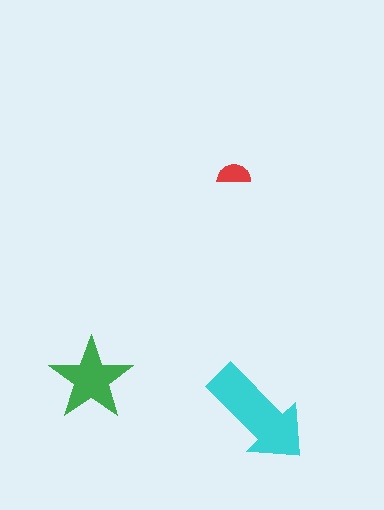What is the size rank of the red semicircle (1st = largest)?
3rd.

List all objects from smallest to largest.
The red semicircle, the green star, the cyan arrow.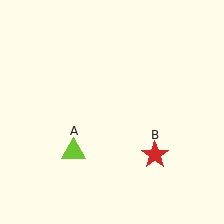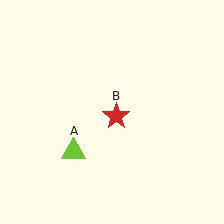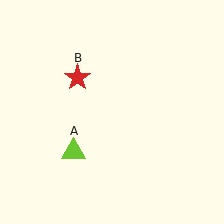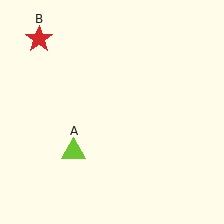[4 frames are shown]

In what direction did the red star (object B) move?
The red star (object B) moved up and to the left.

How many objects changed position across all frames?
1 object changed position: red star (object B).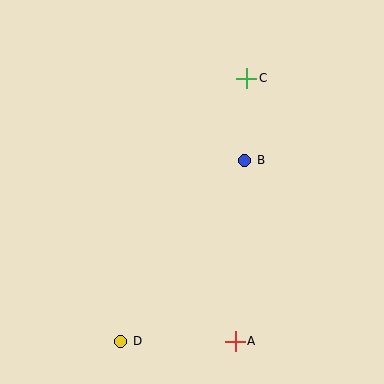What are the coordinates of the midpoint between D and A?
The midpoint between D and A is at (178, 341).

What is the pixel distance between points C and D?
The distance between C and D is 292 pixels.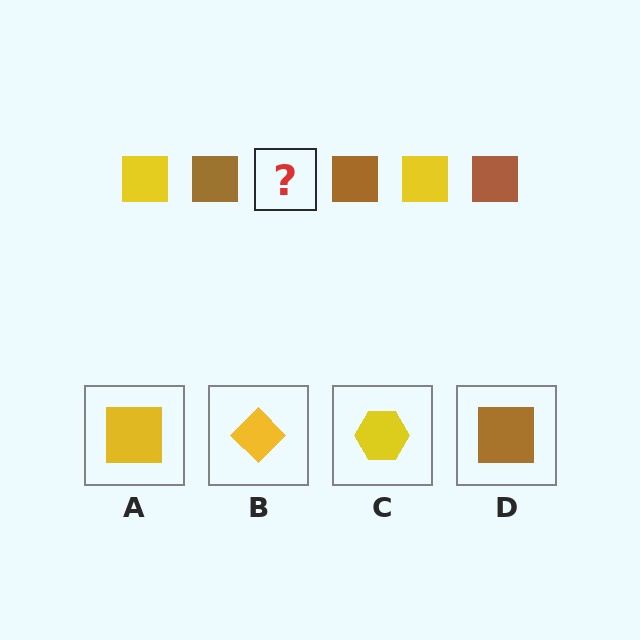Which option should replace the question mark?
Option A.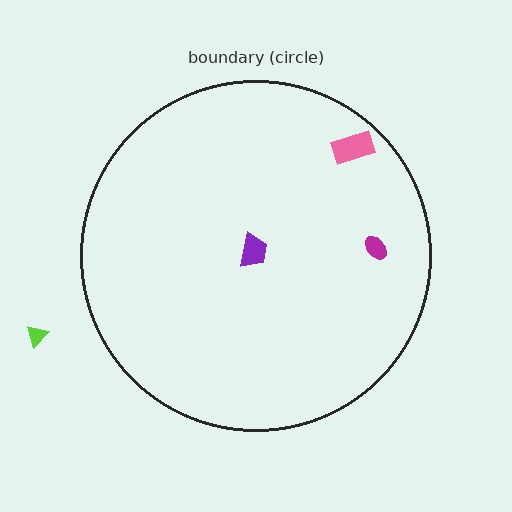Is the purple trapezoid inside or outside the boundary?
Inside.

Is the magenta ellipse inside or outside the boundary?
Inside.